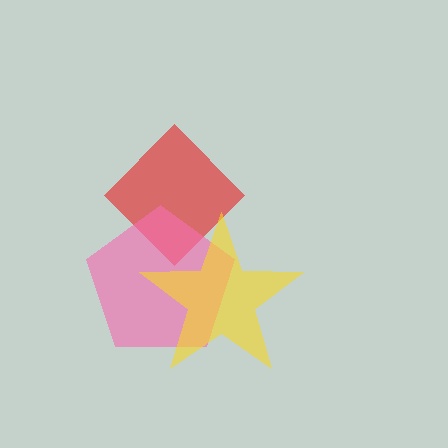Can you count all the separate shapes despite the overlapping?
Yes, there are 3 separate shapes.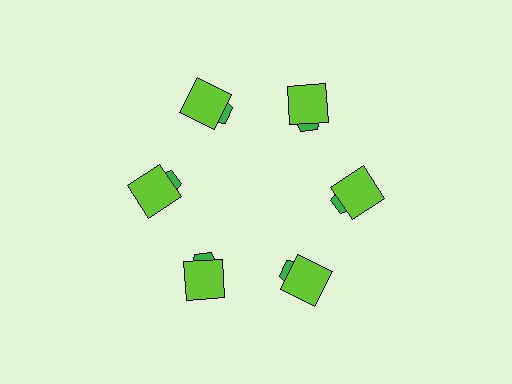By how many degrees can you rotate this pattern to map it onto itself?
The pattern maps onto itself every 60 degrees of rotation.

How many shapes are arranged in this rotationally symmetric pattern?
There are 12 shapes, arranged in 6 groups of 2.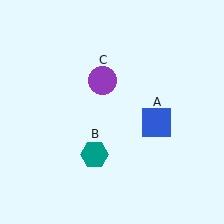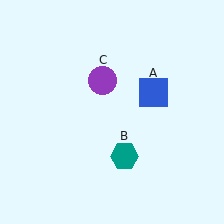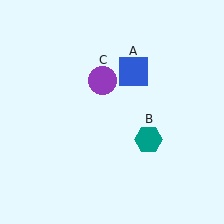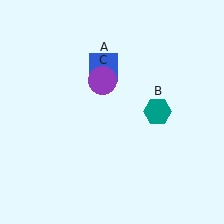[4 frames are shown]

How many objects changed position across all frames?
2 objects changed position: blue square (object A), teal hexagon (object B).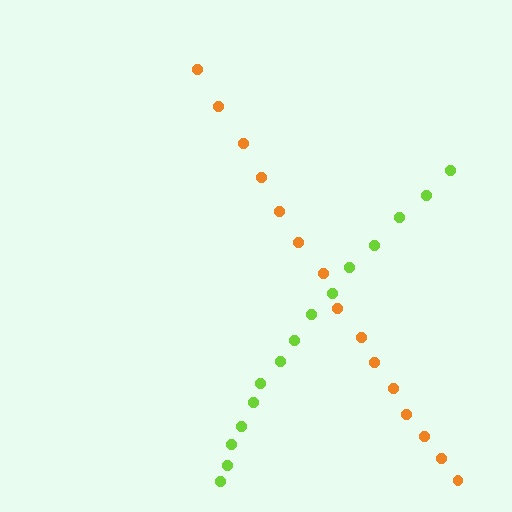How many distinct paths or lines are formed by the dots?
There are 2 distinct paths.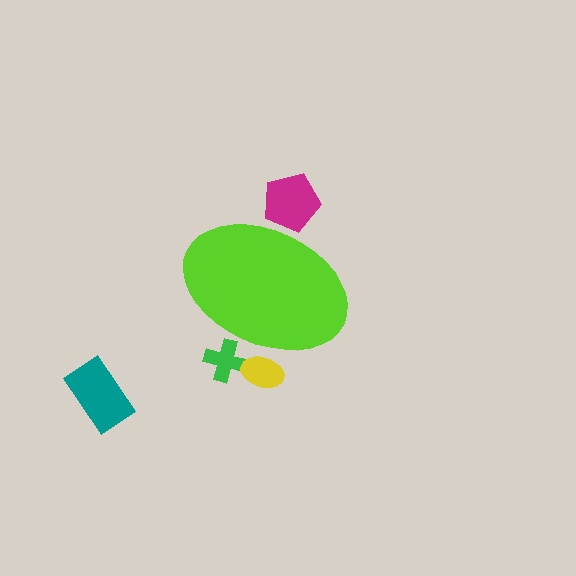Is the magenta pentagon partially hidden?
Yes, the magenta pentagon is partially hidden behind the lime ellipse.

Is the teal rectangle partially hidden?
No, the teal rectangle is fully visible.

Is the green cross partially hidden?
Yes, the green cross is partially hidden behind the lime ellipse.